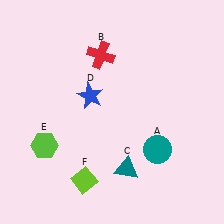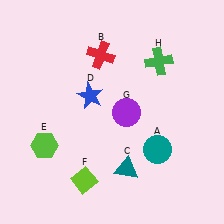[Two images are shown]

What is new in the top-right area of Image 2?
A green cross (H) was added in the top-right area of Image 2.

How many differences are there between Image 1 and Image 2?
There are 2 differences between the two images.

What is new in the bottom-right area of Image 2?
A purple circle (G) was added in the bottom-right area of Image 2.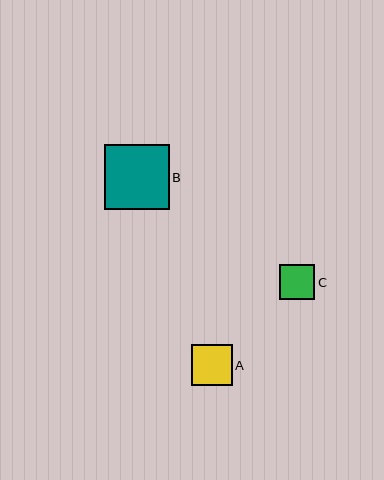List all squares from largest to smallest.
From largest to smallest: B, A, C.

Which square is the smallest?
Square C is the smallest with a size of approximately 35 pixels.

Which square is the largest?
Square B is the largest with a size of approximately 65 pixels.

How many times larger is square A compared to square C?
Square A is approximately 1.2 times the size of square C.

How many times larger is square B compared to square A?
Square B is approximately 1.6 times the size of square A.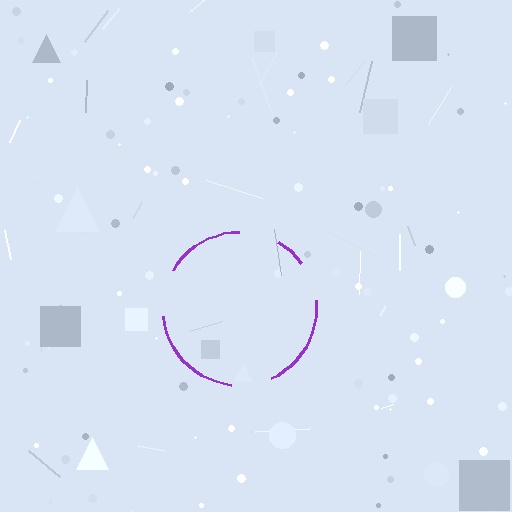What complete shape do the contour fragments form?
The contour fragments form a circle.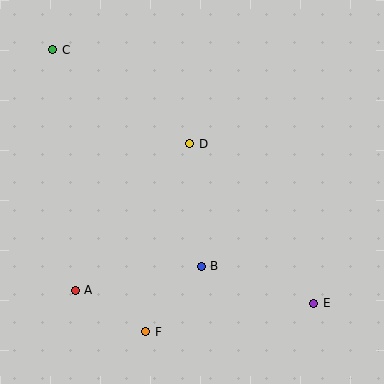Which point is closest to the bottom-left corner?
Point A is closest to the bottom-left corner.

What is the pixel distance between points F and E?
The distance between F and E is 170 pixels.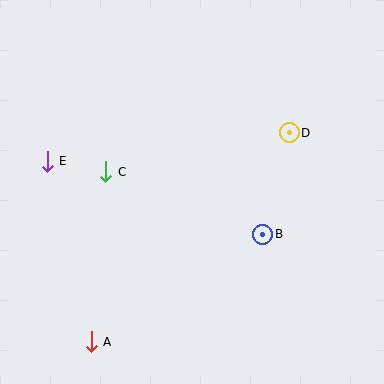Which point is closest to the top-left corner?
Point E is closest to the top-left corner.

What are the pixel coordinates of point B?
Point B is at (263, 234).